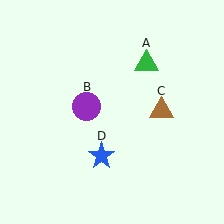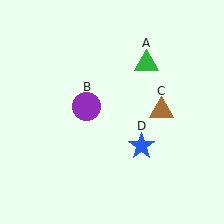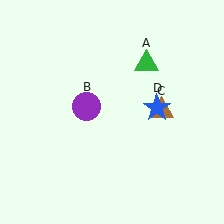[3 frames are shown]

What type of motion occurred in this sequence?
The blue star (object D) rotated counterclockwise around the center of the scene.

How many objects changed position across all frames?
1 object changed position: blue star (object D).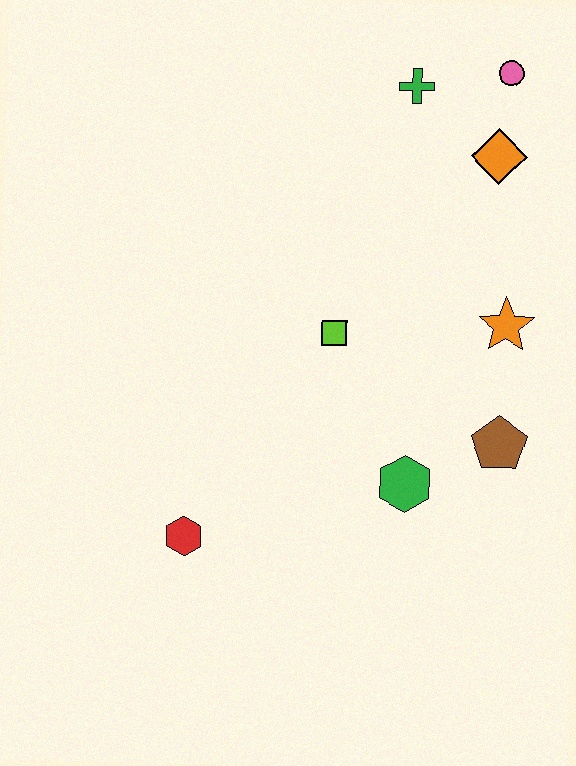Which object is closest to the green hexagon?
The brown pentagon is closest to the green hexagon.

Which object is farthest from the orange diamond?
The red hexagon is farthest from the orange diamond.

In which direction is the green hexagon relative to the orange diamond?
The green hexagon is below the orange diamond.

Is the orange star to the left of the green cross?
No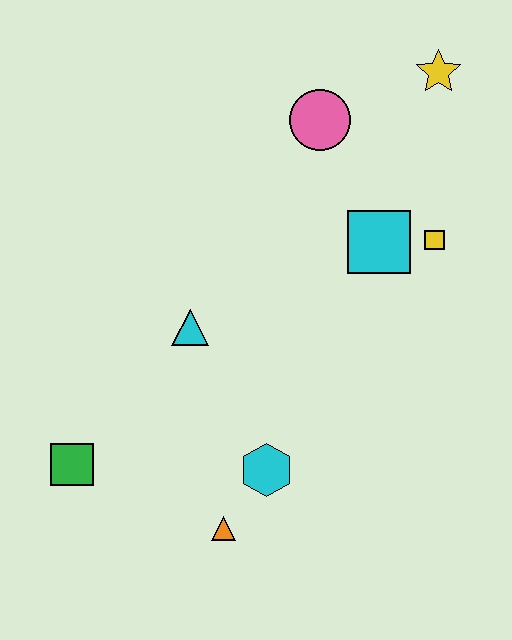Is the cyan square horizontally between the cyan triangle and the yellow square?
Yes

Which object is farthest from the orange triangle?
The yellow star is farthest from the orange triangle.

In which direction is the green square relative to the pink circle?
The green square is below the pink circle.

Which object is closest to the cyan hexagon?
The orange triangle is closest to the cyan hexagon.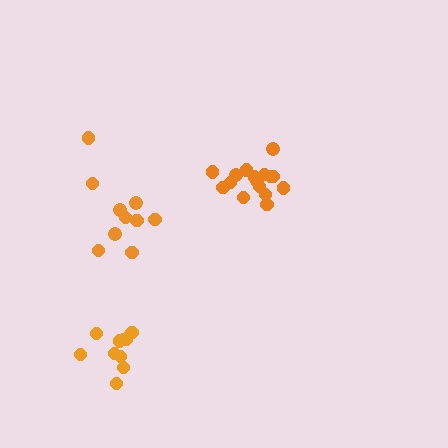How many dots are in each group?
Group 1: 10 dots, Group 2: 16 dots, Group 3: 10 dots (36 total).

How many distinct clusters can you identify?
There are 3 distinct clusters.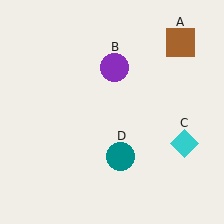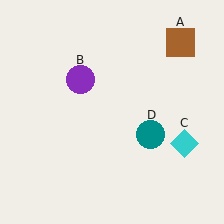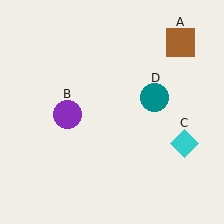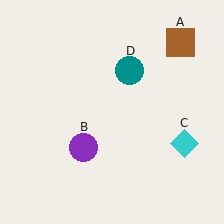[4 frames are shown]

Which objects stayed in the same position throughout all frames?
Brown square (object A) and cyan diamond (object C) remained stationary.